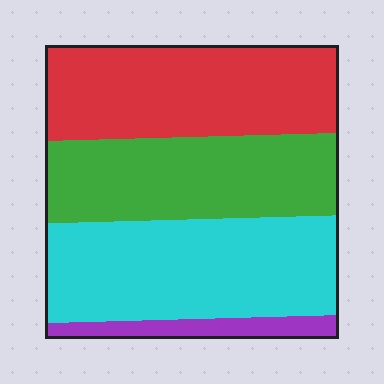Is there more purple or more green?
Green.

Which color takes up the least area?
Purple, at roughly 5%.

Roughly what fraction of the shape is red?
Red takes up between a sixth and a third of the shape.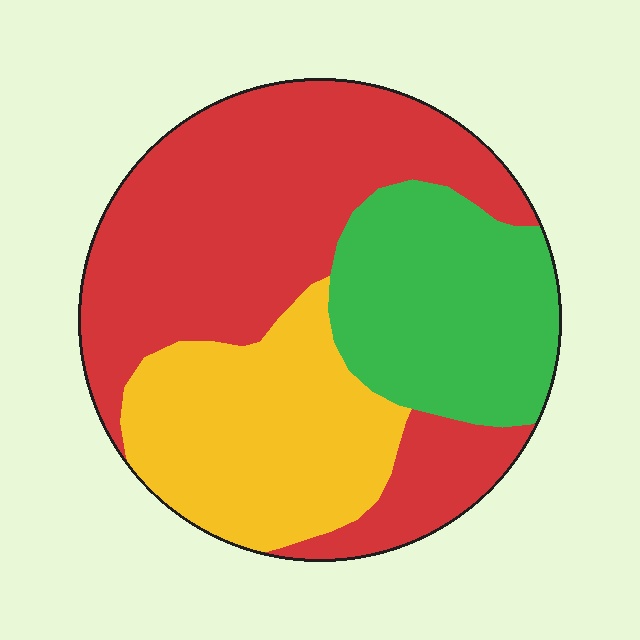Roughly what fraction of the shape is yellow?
Yellow covers 27% of the shape.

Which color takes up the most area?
Red, at roughly 50%.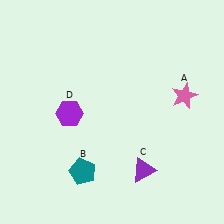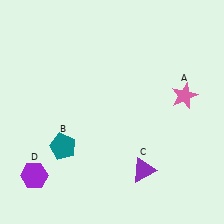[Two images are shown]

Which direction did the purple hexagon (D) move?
The purple hexagon (D) moved down.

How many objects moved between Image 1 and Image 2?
2 objects moved between the two images.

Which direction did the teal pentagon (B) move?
The teal pentagon (B) moved up.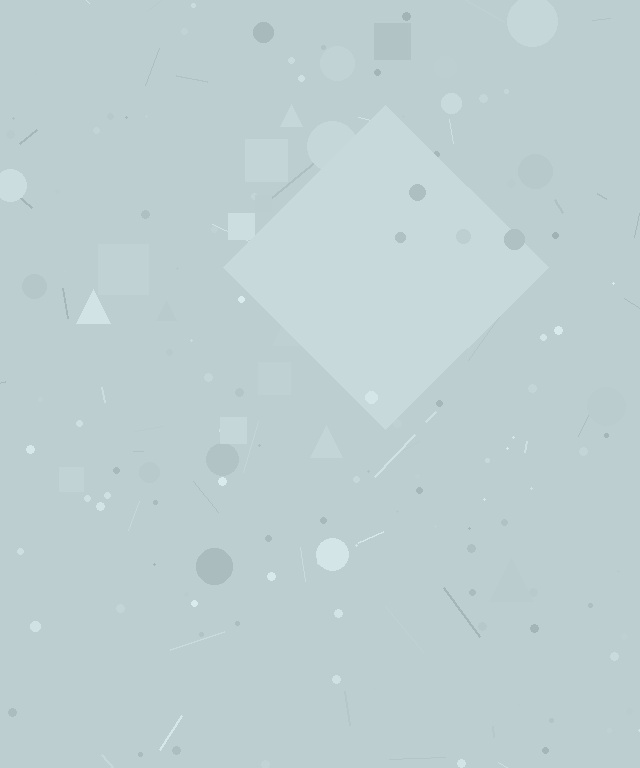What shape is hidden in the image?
A diamond is hidden in the image.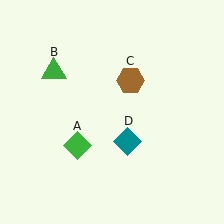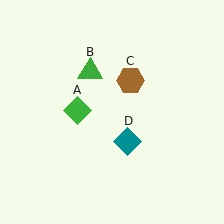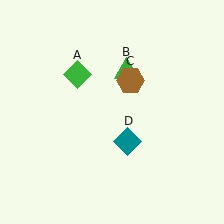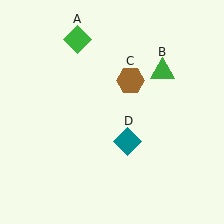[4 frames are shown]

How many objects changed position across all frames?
2 objects changed position: green diamond (object A), green triangle (object B).